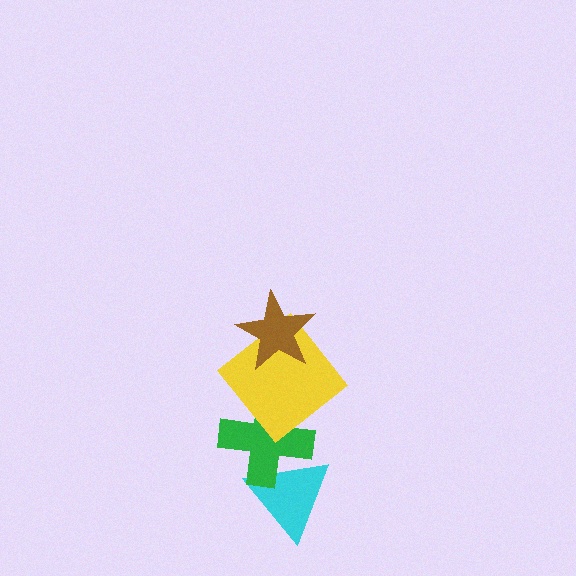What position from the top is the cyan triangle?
The cyan triangle is 4th from the top.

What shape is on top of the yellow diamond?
The brown star is on top of the yellow diamond.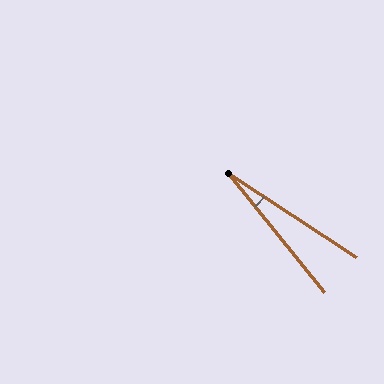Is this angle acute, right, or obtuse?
It is acute.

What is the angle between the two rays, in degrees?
Approximately 18 degrees.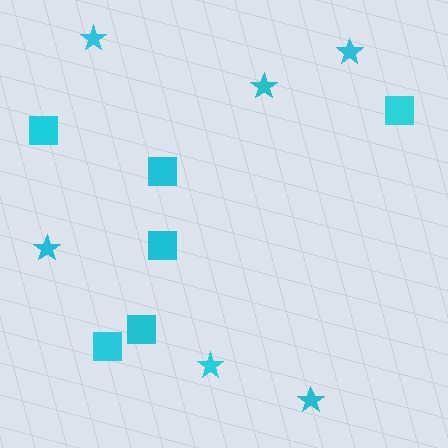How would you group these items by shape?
There are 2 groups: one group of stars (6) and one group of squares (6).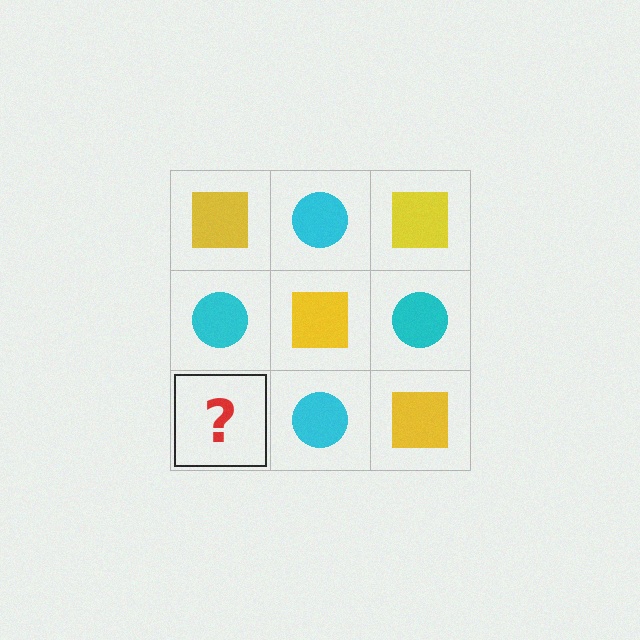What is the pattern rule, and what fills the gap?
The rule is that it alternates yellow square and cyan circle in a checkerboard pattern. The gap should be filled with a yellow square.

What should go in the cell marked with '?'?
The missing cell should contain a yellow square.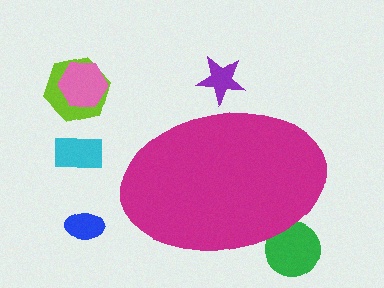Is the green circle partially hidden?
Yes, the green circle is partially hidden behind the magenta ellipse.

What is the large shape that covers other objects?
A magenta ellipse.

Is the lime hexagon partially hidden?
No, the lime hexagon is fully visible.